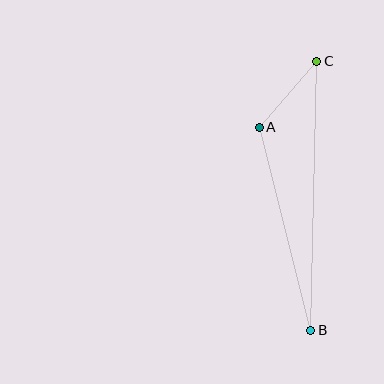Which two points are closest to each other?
Points A and C are closest to each other.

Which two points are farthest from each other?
Points B and C are farthest from each other.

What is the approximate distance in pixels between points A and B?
The distance between A and B is approximately 210 pixels.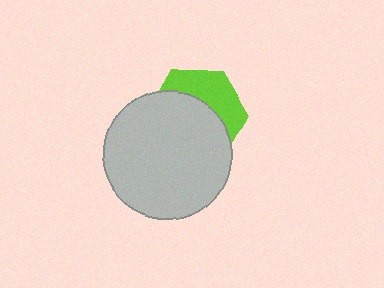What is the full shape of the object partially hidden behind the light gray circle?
The partially hidden object is a lime hexagon.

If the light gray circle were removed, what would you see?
You would see the complete lime hexagon.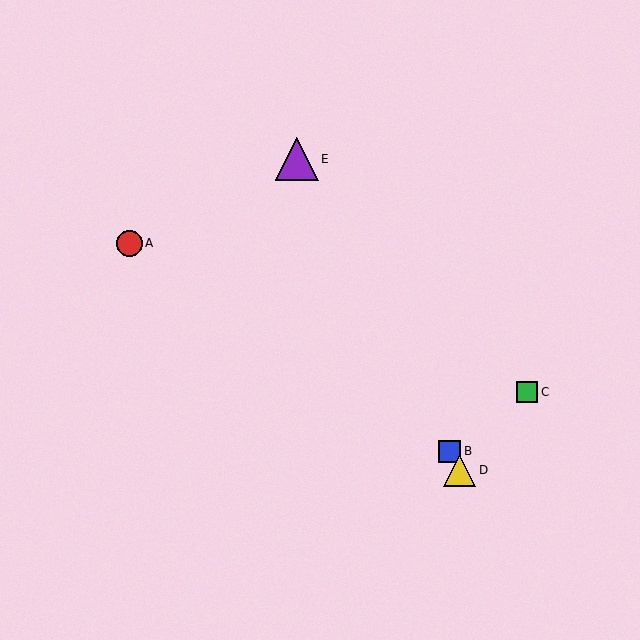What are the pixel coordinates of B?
Object B is at (450, 451).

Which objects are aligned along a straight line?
Objects B, D, E are aligned along a straight line.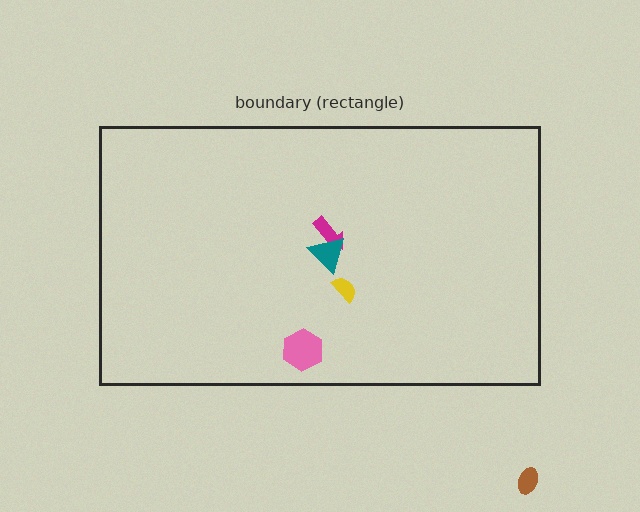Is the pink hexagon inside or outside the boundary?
Inside.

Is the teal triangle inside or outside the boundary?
Inside.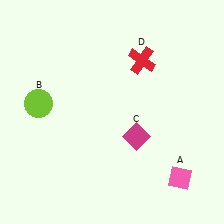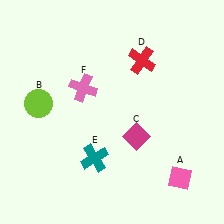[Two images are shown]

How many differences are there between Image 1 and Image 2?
There are 2 differences between the two images.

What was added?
A teal cross (E), a pink cross (F) were added in Image 2.